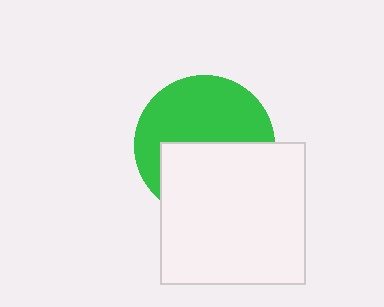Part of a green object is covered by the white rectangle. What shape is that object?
It is a circle.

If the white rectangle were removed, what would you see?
You would see the complete green circle.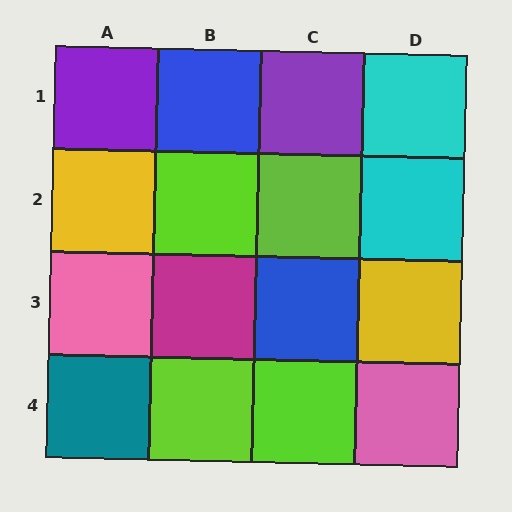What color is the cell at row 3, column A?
Pink.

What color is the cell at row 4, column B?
Lime.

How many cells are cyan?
2 cells are cyan.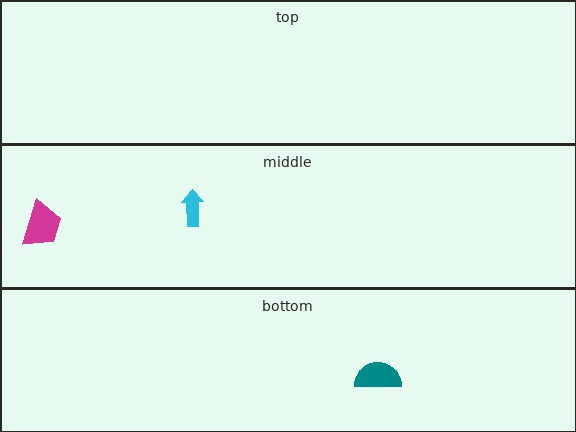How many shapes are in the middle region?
2.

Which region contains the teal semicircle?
The bottom region.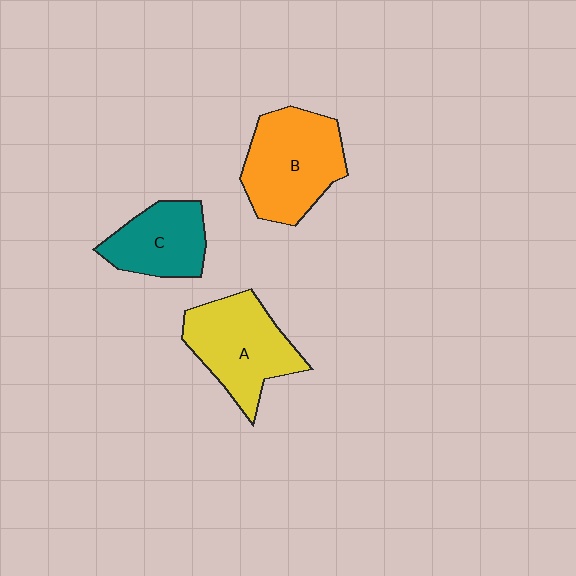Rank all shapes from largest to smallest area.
From largest to smallest: B (orange), A (yellow), C (teal).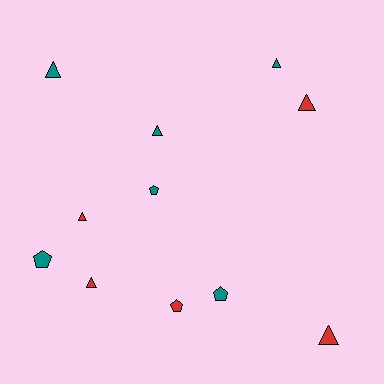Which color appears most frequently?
Teal, with 6 objects.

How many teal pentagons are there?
There are 3 teal pentagons.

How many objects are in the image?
There are 11 objects.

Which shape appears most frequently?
Triangle, with 7 objects.